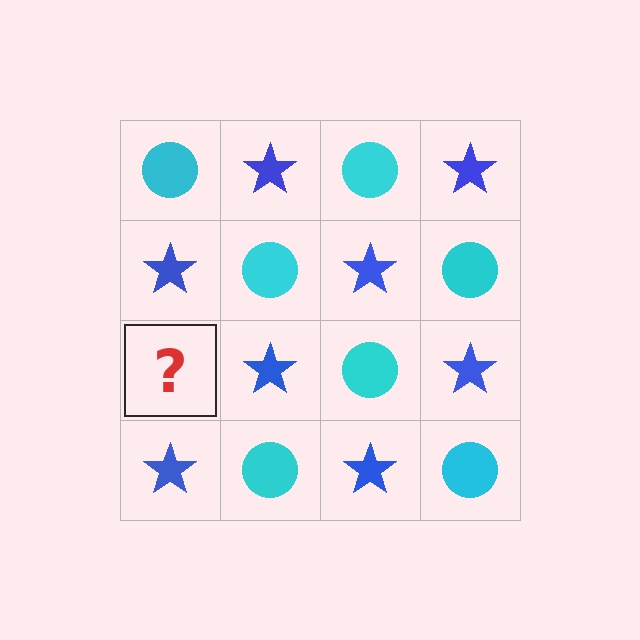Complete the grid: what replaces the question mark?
The question mark should be replaced with a cyan circle.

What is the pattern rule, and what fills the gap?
The rule is that it alternates cyan circle and blue star in a checkerboard pattern. The gap should be filled with a cyan circle.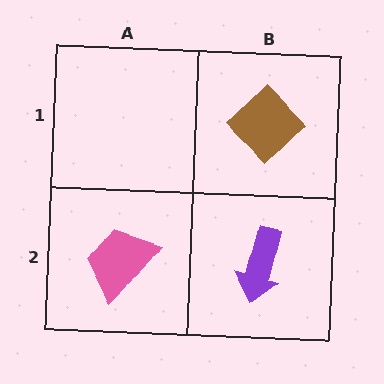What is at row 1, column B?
A brown diamond.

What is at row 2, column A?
A pink trapezoid.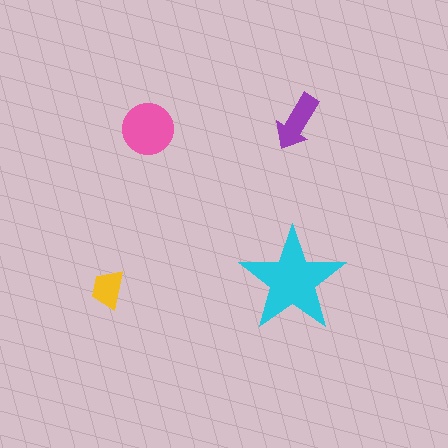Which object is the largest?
The cyan star.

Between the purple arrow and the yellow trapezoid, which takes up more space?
The purple arrow.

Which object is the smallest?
The yellow trapezoid.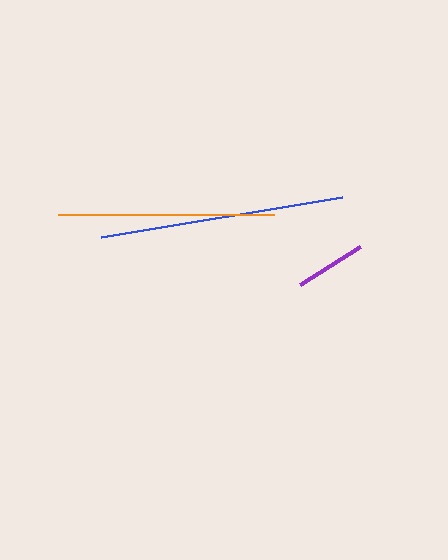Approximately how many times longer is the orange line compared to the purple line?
The orange line is approximately 3.0 times the length of the purple line.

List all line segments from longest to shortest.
From longest to shortest: blue, orange, purple.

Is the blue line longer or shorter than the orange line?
The blue line is longer than the orange line.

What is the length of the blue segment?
The blue segment is approximately 244 pixels long.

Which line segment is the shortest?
The purple line is the shortest at approximately 71 pixels.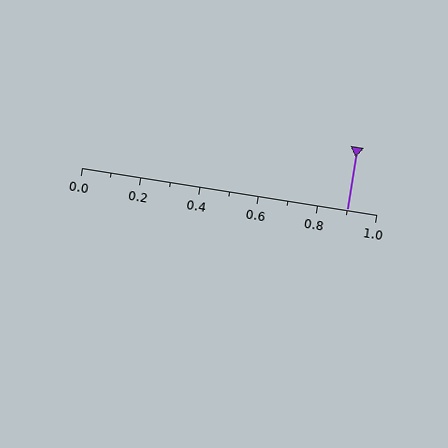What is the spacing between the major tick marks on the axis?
The major ticks are spaced 0.2 apart.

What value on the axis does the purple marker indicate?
The marker indicates approximately 0.9.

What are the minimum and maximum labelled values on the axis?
The axis runs from 0.0 to 1.0.